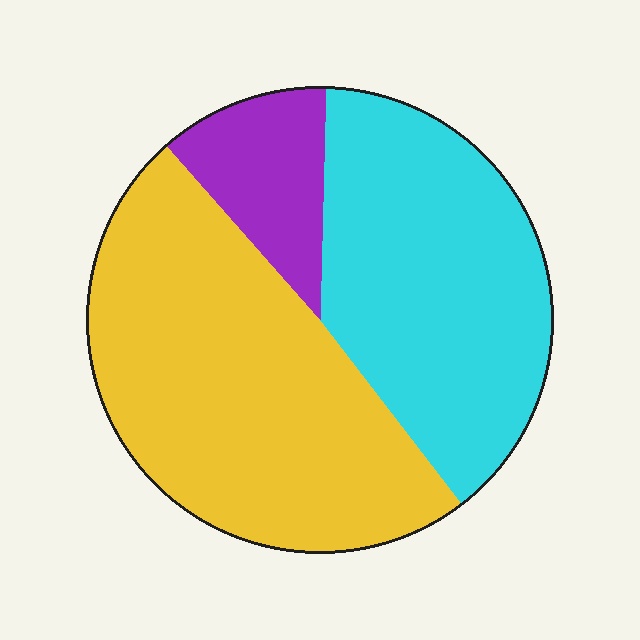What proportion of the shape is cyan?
Cyan takes up about two fifths (2/5) of the shape.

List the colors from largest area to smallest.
From largest to smallest: yellow, cyan, purple.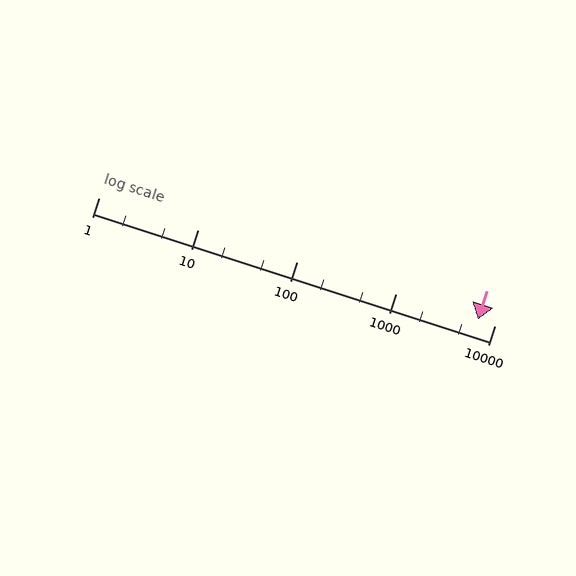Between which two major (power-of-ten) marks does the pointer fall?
The pointer is between 1000 and 10000.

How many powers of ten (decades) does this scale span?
The scale spans 4 decades, from 1 to 10000.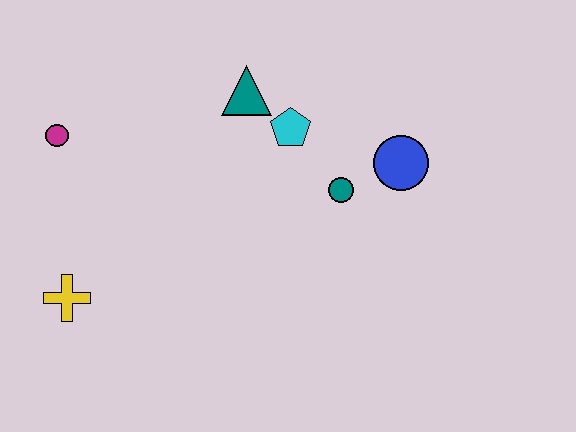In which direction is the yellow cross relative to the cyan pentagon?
The yellow cross is to the left of the cyan pentagon.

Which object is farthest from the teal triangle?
The yellow cross is farthest from the teal triangle.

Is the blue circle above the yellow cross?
Yes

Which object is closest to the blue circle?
The teal circle is closest to the blue circle.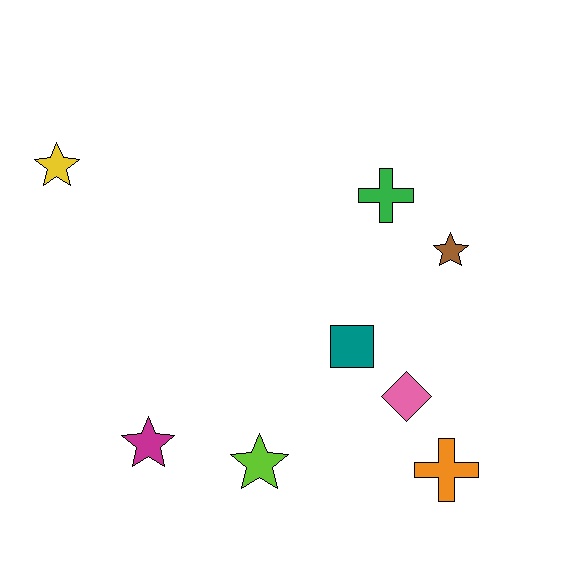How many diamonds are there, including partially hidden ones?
There is 1 diamond.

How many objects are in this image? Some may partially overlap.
There are 8 objects.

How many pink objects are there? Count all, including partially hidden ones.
There is 1 pink object.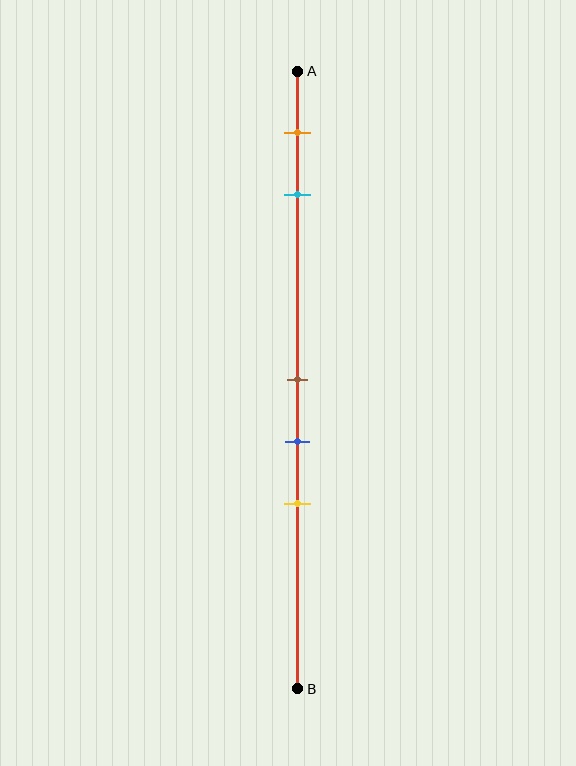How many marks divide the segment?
There are 5 marks dividing the segment.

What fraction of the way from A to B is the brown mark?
The brown mark is approximately 50% (0.5) of the way from A to B.